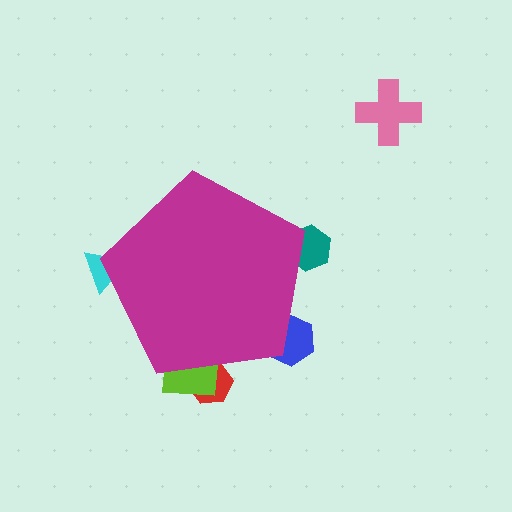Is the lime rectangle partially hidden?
Yes, the lime rectangle is partially hidden behind the magenta pentagon.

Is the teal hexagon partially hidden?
Yes, the teal hexagon is partially hidden behind the magenta pentagon.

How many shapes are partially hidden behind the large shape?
5 shapes are partially hidden.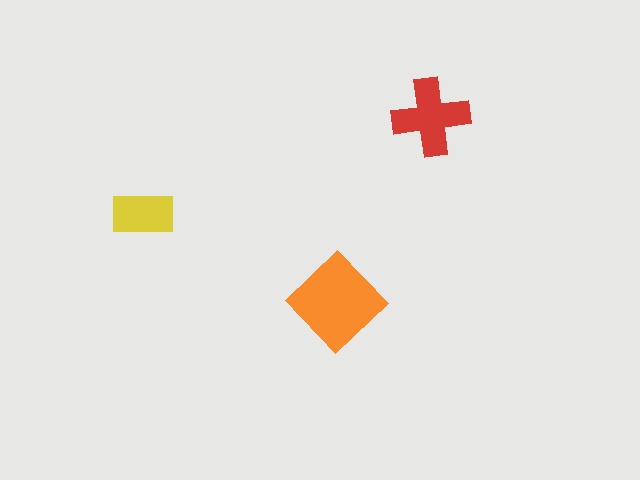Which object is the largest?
The orange diamond.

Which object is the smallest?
The yellow rectangle.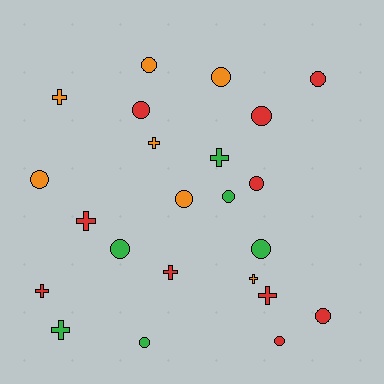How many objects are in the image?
There are 23 objects.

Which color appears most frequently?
Red, with 10 objects.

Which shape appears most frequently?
Circle, with 14 objects.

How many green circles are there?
There are 4 green circles.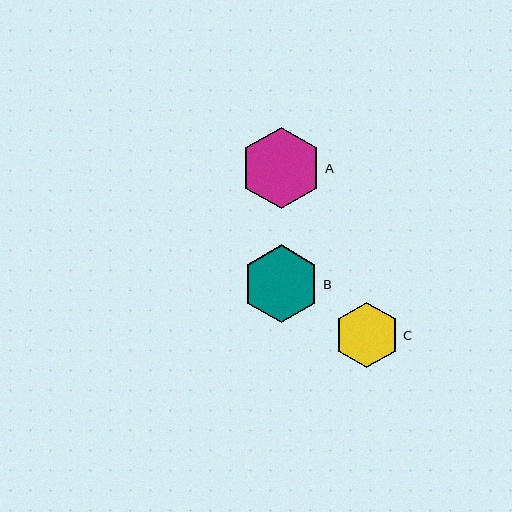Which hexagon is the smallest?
Hexagon C is the smallest with a size of approximately 65 pixels.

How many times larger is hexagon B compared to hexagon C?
Hexagon B is approximately 1.2 times the size of hexagon C.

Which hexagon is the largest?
Hexagon A is the largest with a size of approximately 81 pixels.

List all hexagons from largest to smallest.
From largest to smallest: A, B, C.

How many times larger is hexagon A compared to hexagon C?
Hexagon A is approximately 1.2 times the size of hexagon C.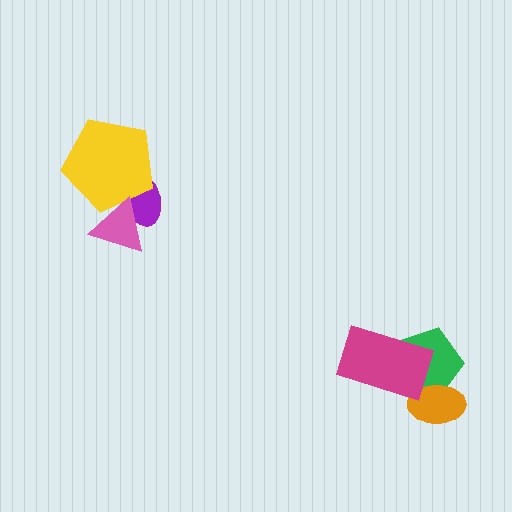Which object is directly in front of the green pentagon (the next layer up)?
The orange ellipse is directly in front of the green pentagon.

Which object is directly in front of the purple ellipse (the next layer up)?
The yellow pentagon is directly in front of the purple ellipse.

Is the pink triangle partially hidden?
No, no other shape covers it.